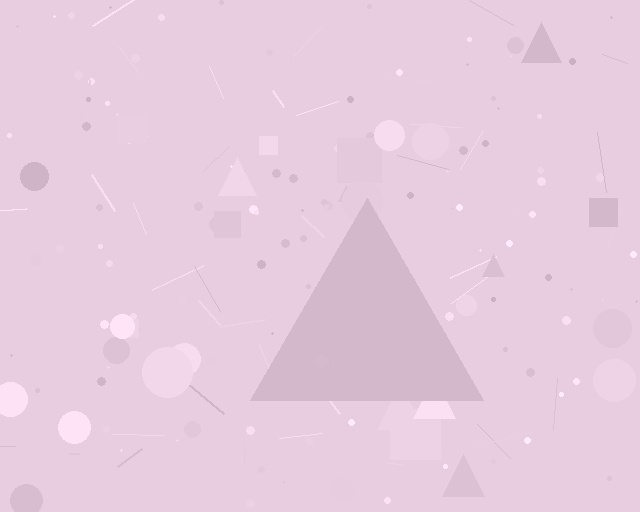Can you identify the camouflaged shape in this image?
The camouflaged shape is a triangle.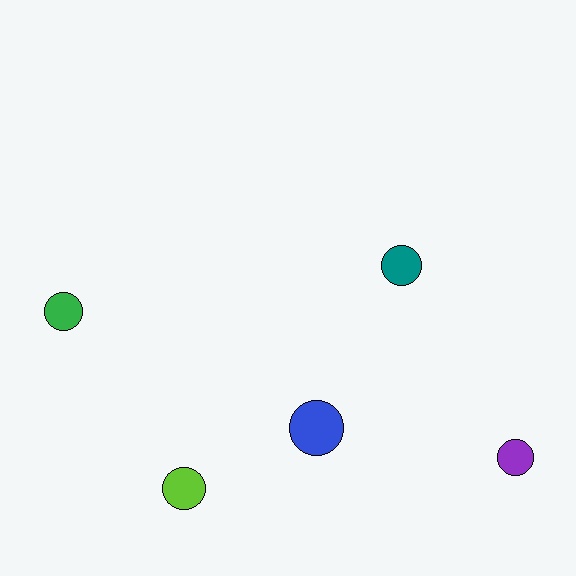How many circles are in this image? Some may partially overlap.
There are 5 circles.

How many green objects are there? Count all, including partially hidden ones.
There is 1 green object.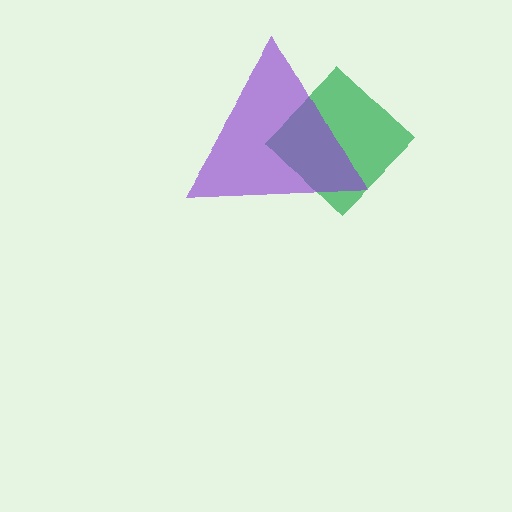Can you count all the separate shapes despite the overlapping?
Yes, there are 2 separate shapes.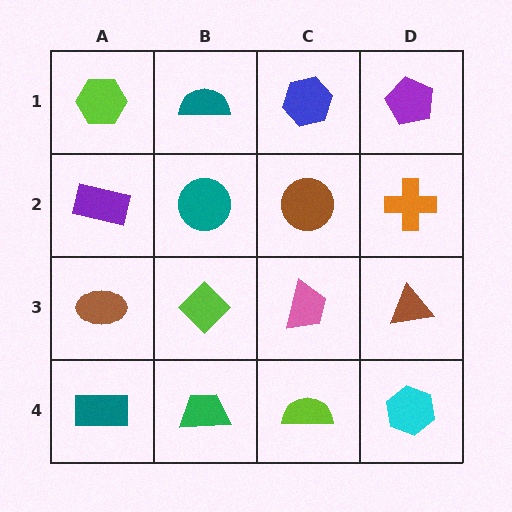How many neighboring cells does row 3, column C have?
4.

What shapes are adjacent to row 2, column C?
A blue hexagon (row 1, column C), a pink trapezoid (row 3, column C), a teal circle (row 2, column B), an orange cross (row 2, column D).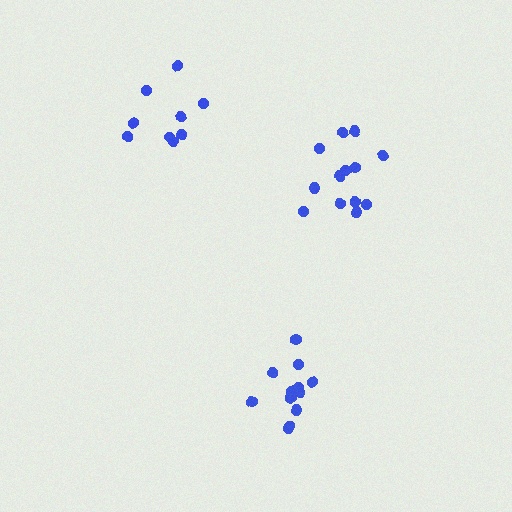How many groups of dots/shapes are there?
There are 3 groups.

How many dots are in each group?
Group 1: 12 dots, Group 2: 13 dots, Group 3: 9 dots (34 total).